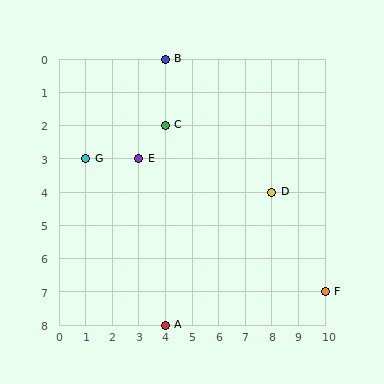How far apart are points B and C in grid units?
Points B and C are 2 rows apart.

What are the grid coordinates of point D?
Point D is at grid coordinates (8, 4).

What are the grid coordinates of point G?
Point G is at grid coordinates (1, 3).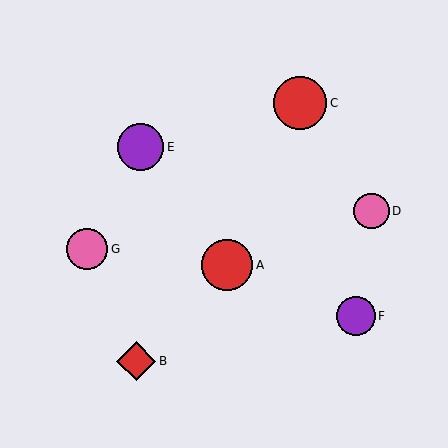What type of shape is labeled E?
Shape E is a purple circle.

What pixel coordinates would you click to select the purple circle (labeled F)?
Click at (356, 316) to select the purple circle F.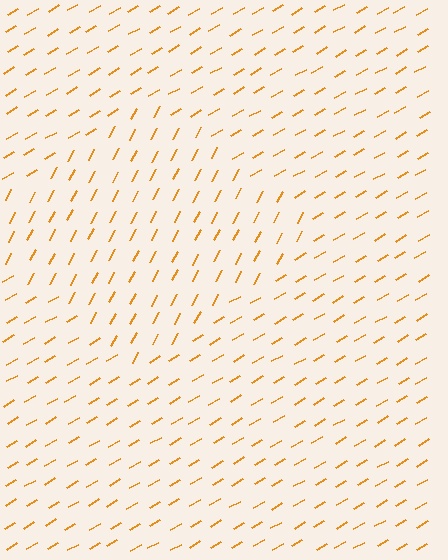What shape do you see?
I see a diamond.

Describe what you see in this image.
The image is filled with small orange line segments. A diamond region in the image has lines oriented differently from the surrounding lines, creating a visible texture boundary.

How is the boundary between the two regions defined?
The boundary is defined purely by a change in line orientation (approximately 32 degrees difference). All lines are the same color and thickness.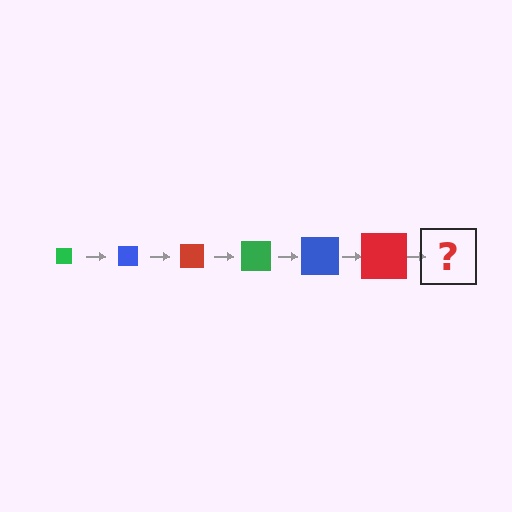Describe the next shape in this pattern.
It should be a green square, larger than the previous one.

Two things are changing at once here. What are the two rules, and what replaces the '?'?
The two rules are that the square grows larger each step and the color cycles through green, blue, and red. The '?' should be a green square, larger than the previous one.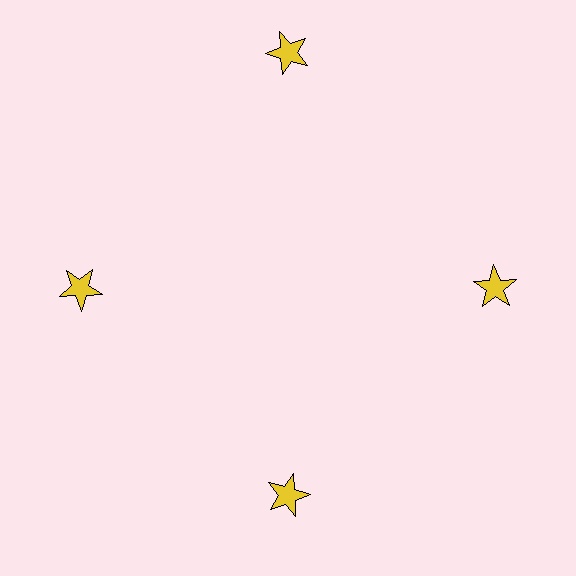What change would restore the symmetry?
The symmetry would be restored by moving it inward, back onto the ring so that all 4 stars sit at equal angles and equal distance from the center.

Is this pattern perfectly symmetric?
No. The 4 yellow stars are arranged in a ring, but one element near the 12 o'clock position is pushed outward from the center, breaking the 4-fold rotational symmetry.